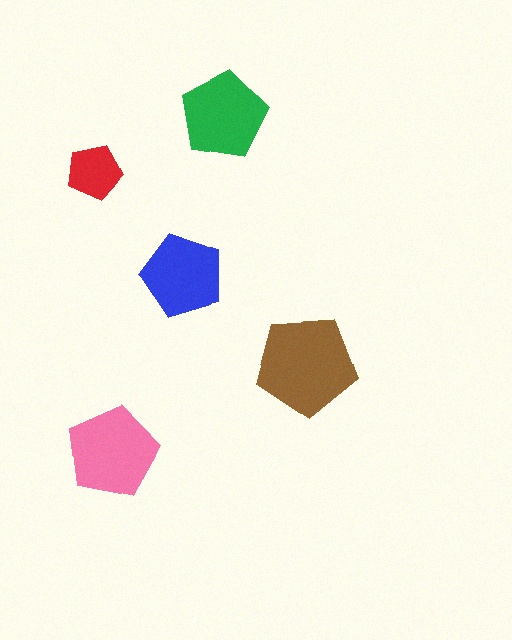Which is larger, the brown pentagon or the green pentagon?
The brown one.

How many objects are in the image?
There are 5 objects in the image.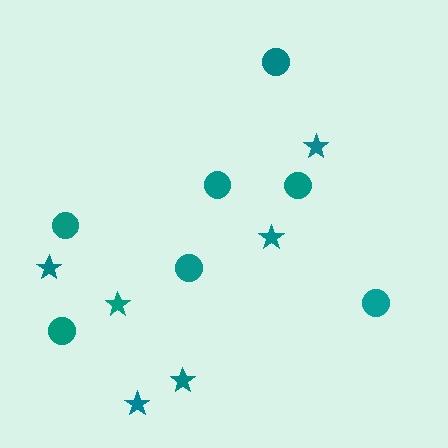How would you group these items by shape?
There are 2 groups: one group of circles (7) and one group of stars (6).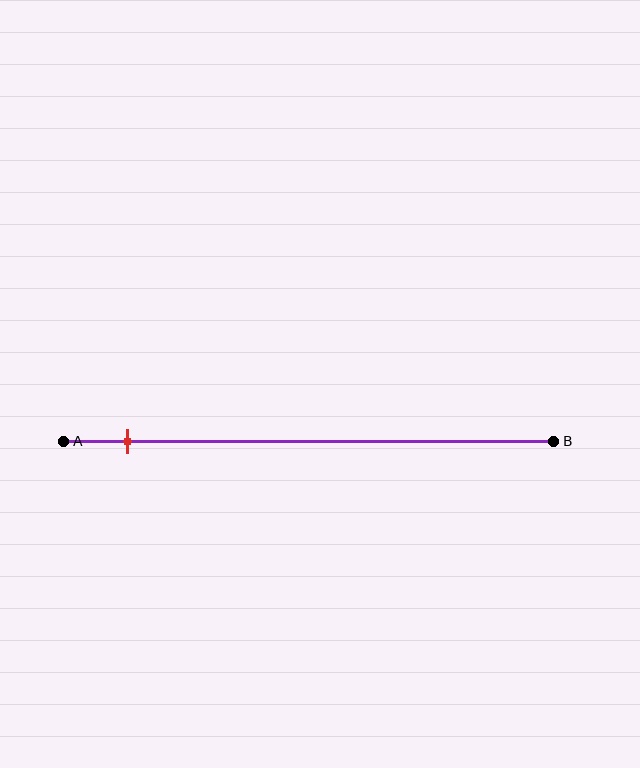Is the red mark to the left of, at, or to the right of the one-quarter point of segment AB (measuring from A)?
The red mark is to the left of the one-quarter point of segment AB.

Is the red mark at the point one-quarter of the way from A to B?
No, the mark is at about 15% from A, not at the 25% one-quarter point.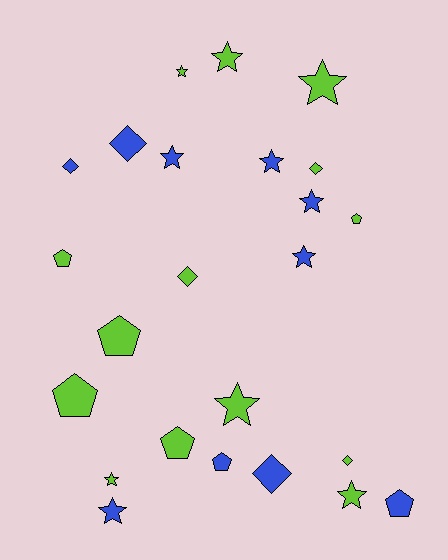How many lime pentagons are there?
There are 5 lime pentagons.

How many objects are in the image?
There are 24 objects.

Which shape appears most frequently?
Star, with 11 objects.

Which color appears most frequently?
Lime, with 14 objects.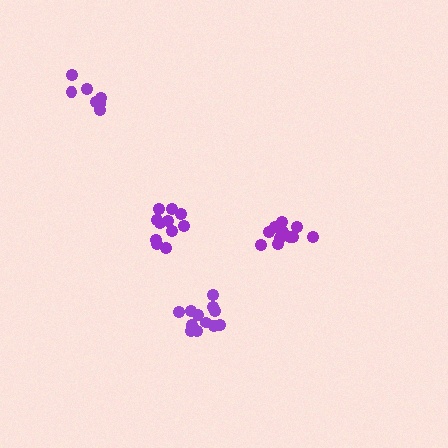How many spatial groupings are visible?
There are 4 spatial groupings.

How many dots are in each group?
Group 1: 12 dots, Group 2: 12 dots, Group 3: 11 dots, Group 4: 7 dots (42 total).